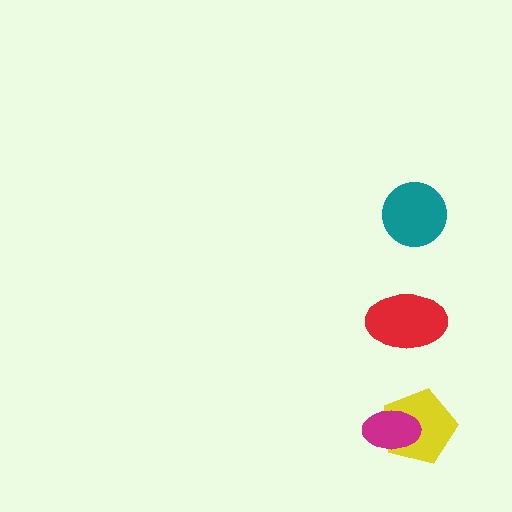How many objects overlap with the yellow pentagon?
1 object overlaps with the yellow pentagon.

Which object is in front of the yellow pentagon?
The magenta ellipse is in front of the yellow pentagon.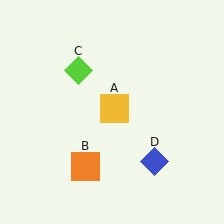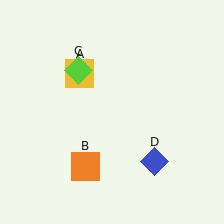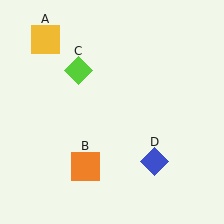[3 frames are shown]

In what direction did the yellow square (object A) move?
The yellow square (object A) moved up and to the left.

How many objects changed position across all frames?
1 object changed position: yellow square (object A).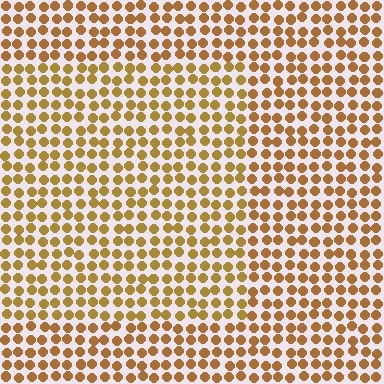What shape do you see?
I see a rectangle.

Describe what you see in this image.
The image is filled with small brown elements in a uniform arrangement. A rectangle-shaped region is visible where the elements are tinted to a slightly different hue, forming a subtle color boundary.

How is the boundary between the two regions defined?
The boundary is defined purely by a slight shift in hue (about 16 degrees). Spacing, size, and orientation are identical on both sides.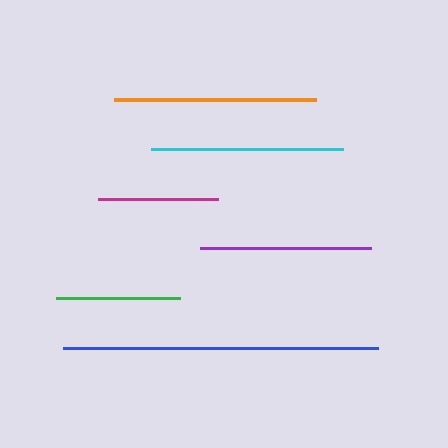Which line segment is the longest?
The blue line is the longest at approximately 315 pixels.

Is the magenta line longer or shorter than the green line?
The green line is longer than the magenta line.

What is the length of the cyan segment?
The cyan segment is approximately 191 pixels long.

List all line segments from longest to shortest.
From longest to shortest: blue, orange, cyan, purple, green, magenta.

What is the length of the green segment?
The green segment is approximately 125 pixels long.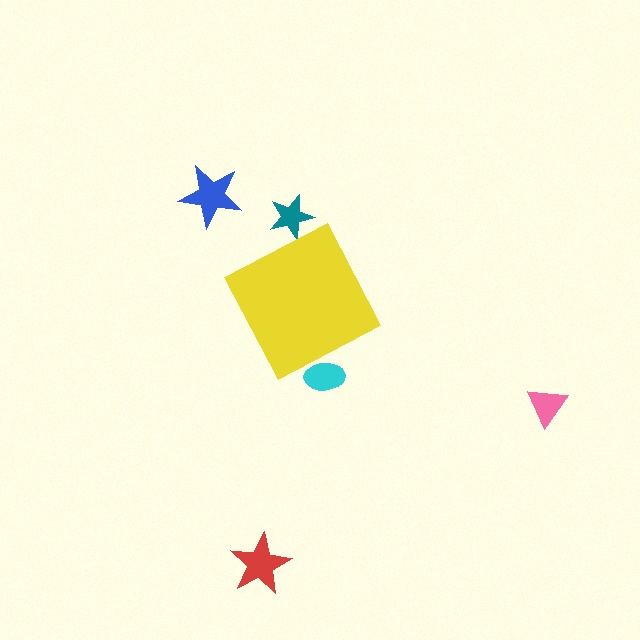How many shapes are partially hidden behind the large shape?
2 shapes are partially hidden.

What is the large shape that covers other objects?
A yellow diamond.